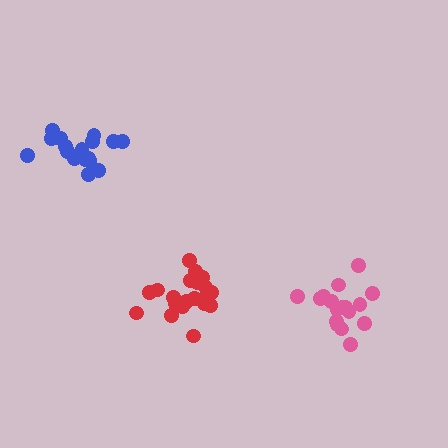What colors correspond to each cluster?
The clusters are colored: blue, red, pink.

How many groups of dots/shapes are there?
There are 3 groups.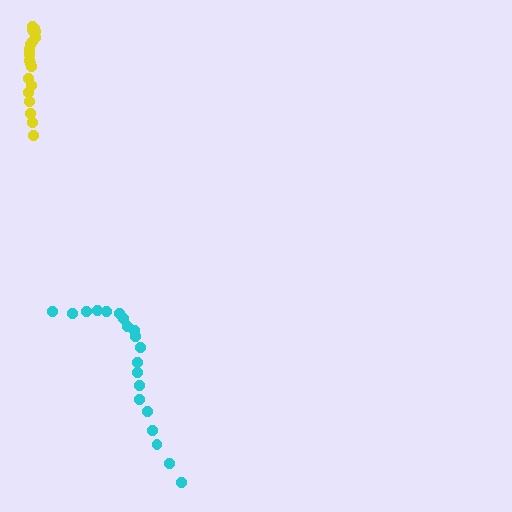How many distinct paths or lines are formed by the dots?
There are 2 distinct paths.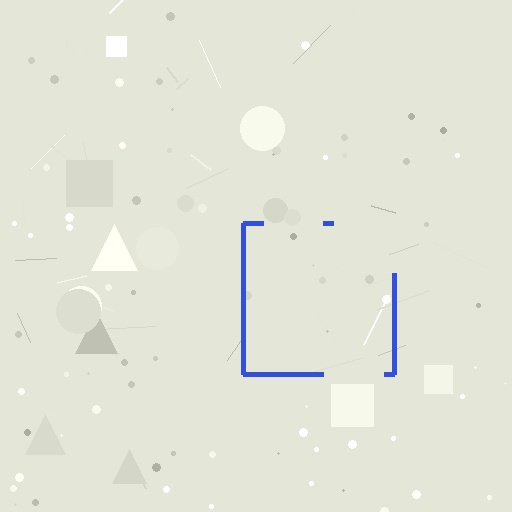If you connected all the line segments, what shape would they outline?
They would outline a square.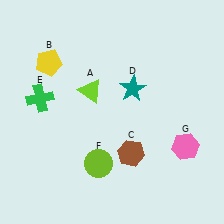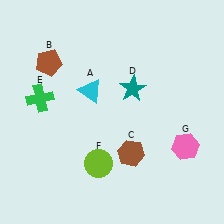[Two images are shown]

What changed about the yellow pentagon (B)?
In Image 1, B is yellow. In Image 2, it changed to brown.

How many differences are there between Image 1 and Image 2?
There are 2 differences between the two images.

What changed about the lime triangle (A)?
In Image 1, A is lime. In Image 2, it changed to cyan.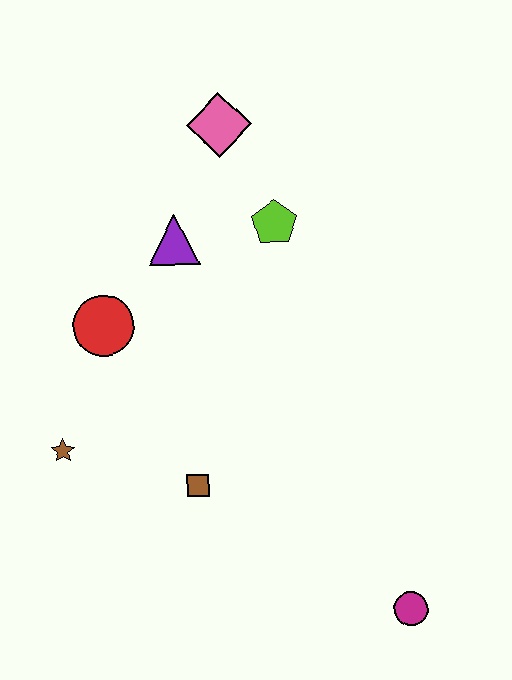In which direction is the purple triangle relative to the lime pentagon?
The purple triangle is to the left of the lime pentagon.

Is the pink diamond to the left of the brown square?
No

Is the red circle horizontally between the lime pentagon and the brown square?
No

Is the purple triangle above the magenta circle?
Yes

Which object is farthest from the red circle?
The magenta circle is farthest from the red circle.